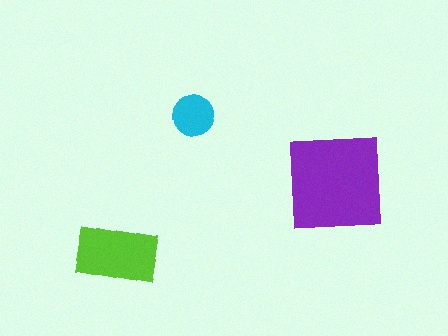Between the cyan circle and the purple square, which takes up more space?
The purple square.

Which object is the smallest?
The cyan circle.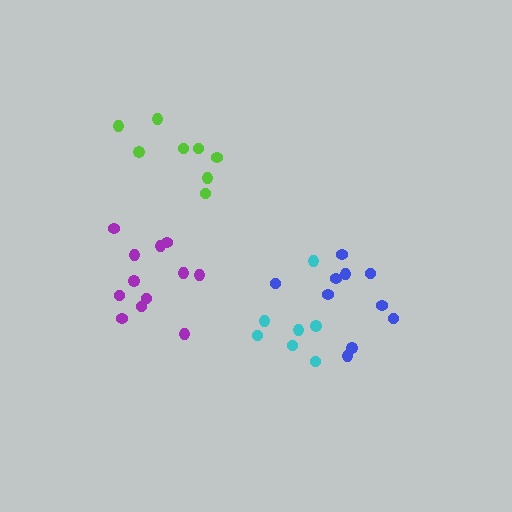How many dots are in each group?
Group 1: 12 dots, Group 2: 8 dots, Group 3: 7 dots, Group 4: 10 dots (37 total).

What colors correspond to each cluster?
The clusters are colored: purple, lime, cyan, blue.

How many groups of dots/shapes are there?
There are 4 groups.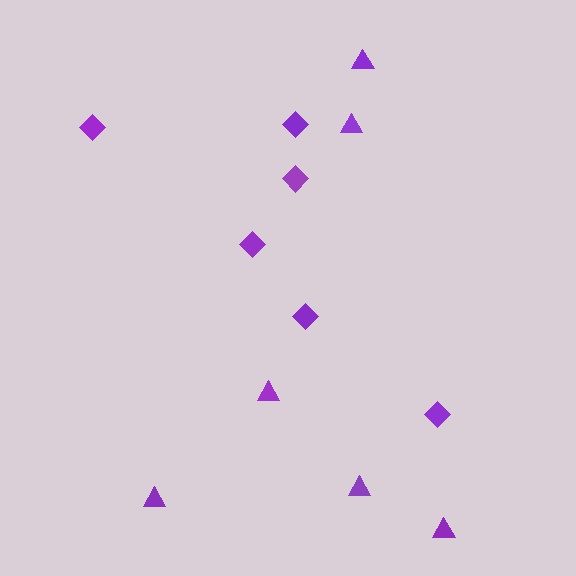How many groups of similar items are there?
There are 2 groups: one group of triangles (6) and one group of diamonds (6).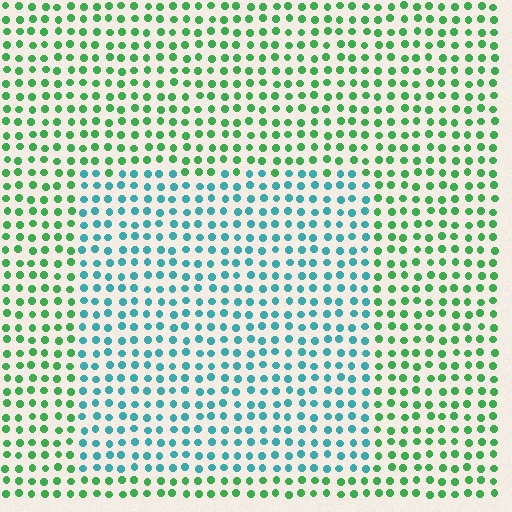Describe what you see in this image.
The image is filled with small green elements in a uniform arrangement. A rectangle-shaped region is visible where the elements are tinted to a slightly different hue, forming a subtle color boundary.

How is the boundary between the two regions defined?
The boundary is defined purely by a slight shift in hue (about 51 degrees). Spacing, size, and orientation are identical on both sides.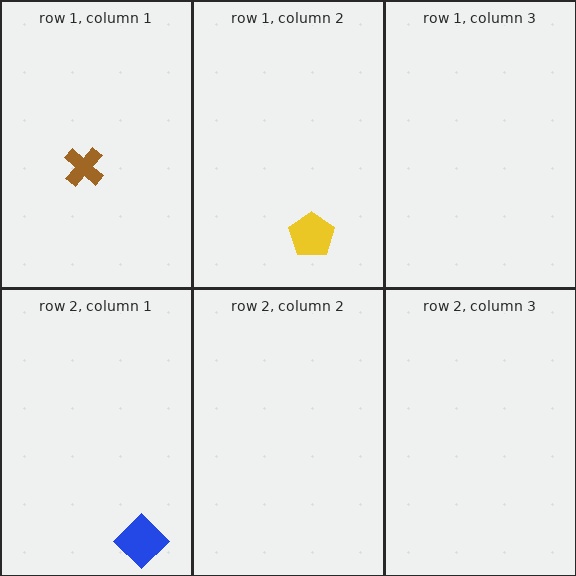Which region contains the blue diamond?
The row 2, column 1 region.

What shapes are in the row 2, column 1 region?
The blue diamond.